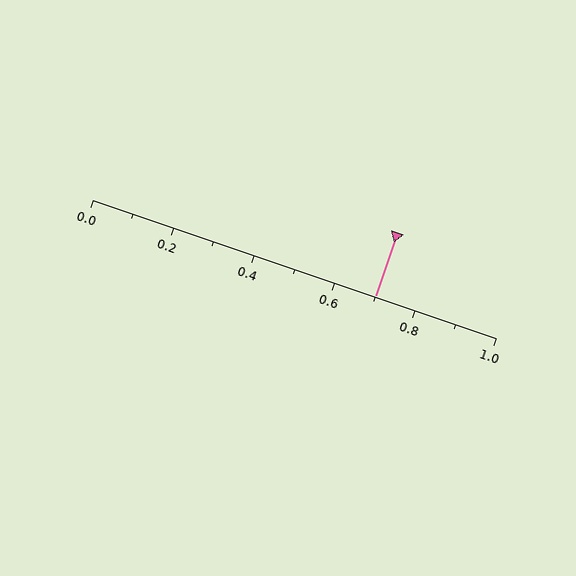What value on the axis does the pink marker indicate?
The marker indicates approximately 0.7.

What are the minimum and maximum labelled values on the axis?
The axis runs from 0.0 to 1.0.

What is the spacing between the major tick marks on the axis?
The major ticks are spaced 0.2 apart.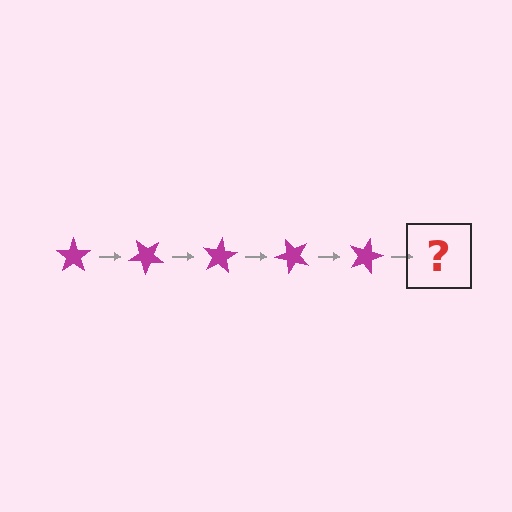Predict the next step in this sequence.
The next step is a magenta star rotated 200 degrees.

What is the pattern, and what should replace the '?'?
The pattern is that the star rotates 40 degrees each step. The '?' should be a magenta star rotated 200 degrees.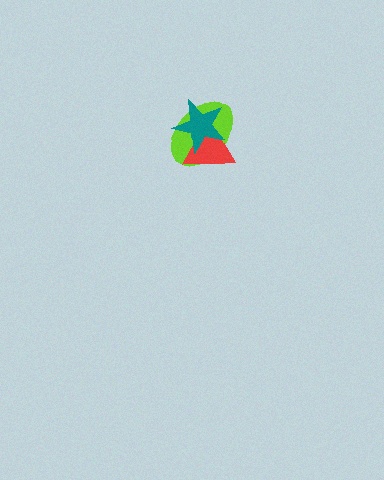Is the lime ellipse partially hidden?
Yes, it is partially covered by another shape.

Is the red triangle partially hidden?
Yes, it is partially covered by another shape.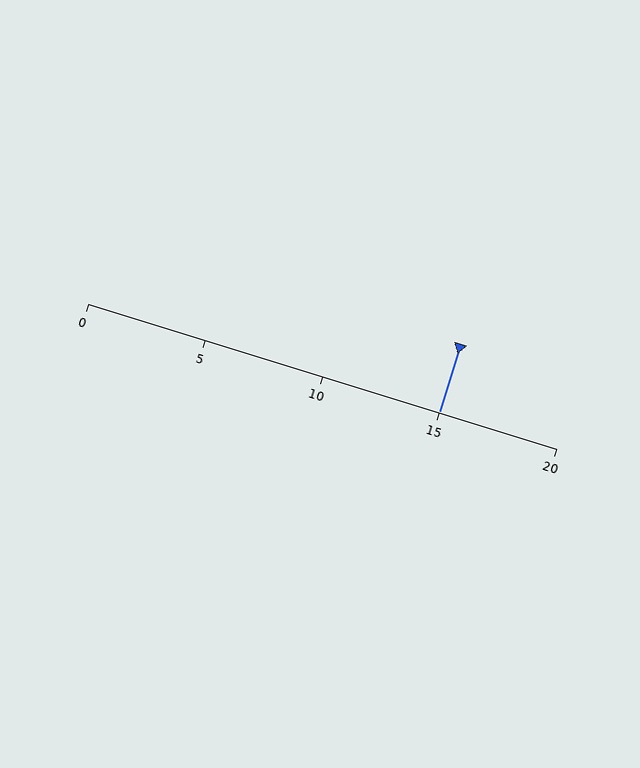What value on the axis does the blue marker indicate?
The marker indicates approximately 15.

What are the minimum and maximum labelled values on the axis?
The axis runs from 0 to 20.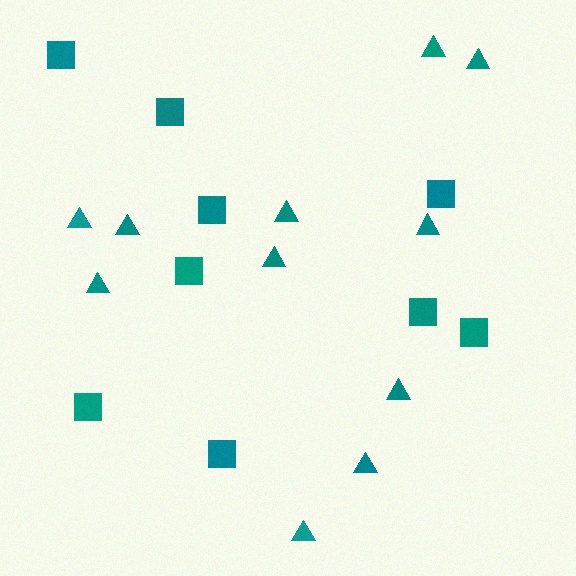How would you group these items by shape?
There are 2 groups: one group of triangles (11) and one group of squares (9).